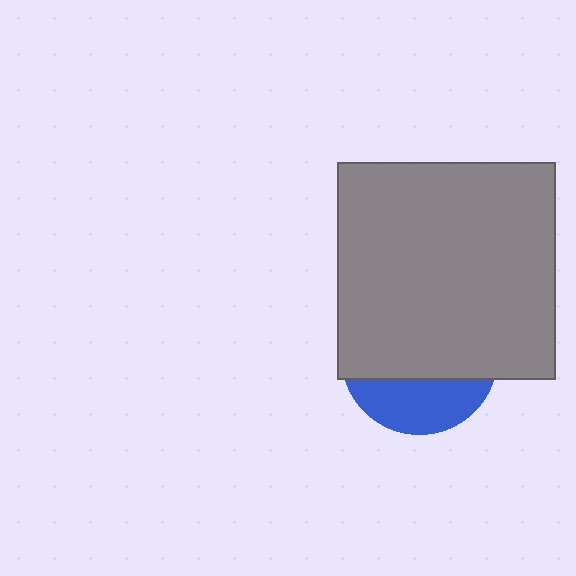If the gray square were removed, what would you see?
You would see the complete blue circle.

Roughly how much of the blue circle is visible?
A small part of it is visible (roughly 31%).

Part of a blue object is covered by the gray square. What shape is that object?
It is a circle.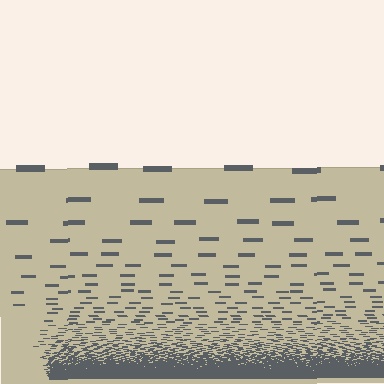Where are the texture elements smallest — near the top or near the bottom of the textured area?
Near the bottom.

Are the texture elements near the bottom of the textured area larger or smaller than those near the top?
Smaller. The gradient is inverted — elements near the bottom are smaller and denser.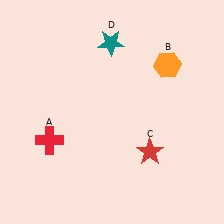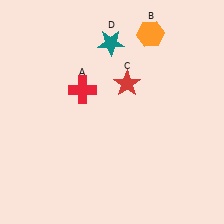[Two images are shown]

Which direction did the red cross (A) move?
The red cross (A) moved up.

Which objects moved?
The objects that moved are: the red cross (A), the orange hexagon (B), the red star (C).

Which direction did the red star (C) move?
The red star (C) moved up.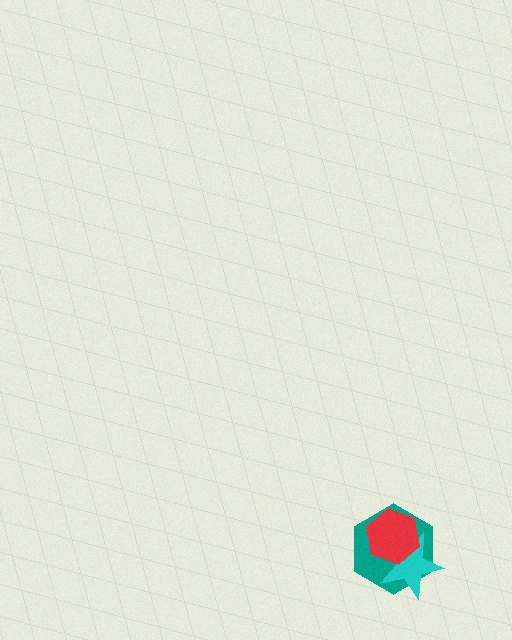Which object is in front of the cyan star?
The red hexagon is in front of the cyan star.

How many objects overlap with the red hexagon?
2 objects overlap with the red hexagon.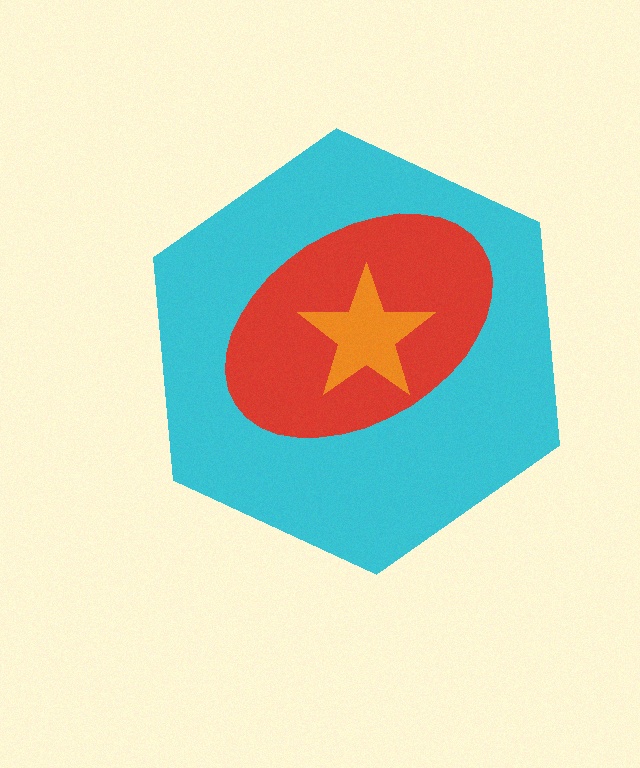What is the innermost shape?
The orange star.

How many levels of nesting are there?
3.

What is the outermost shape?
The cyan hexagon.